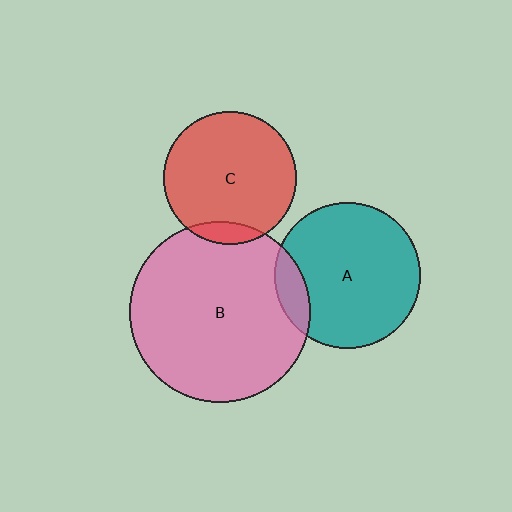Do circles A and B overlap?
Yes.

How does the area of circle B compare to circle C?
Approximately 1.9 times.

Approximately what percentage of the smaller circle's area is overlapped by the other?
Approximately 10%.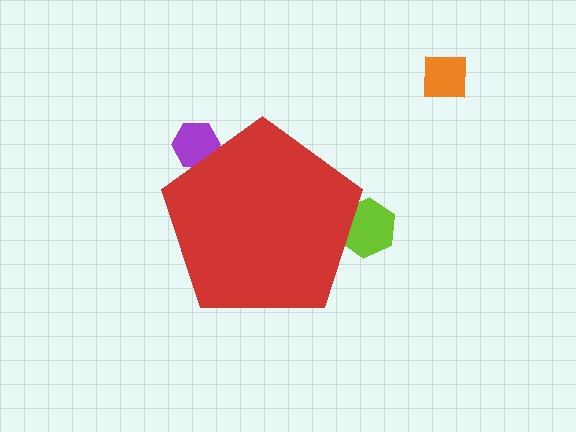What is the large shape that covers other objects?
A red pentagon.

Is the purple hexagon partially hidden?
Yes, the purple hexagon is partially hidden behind the red pentagon.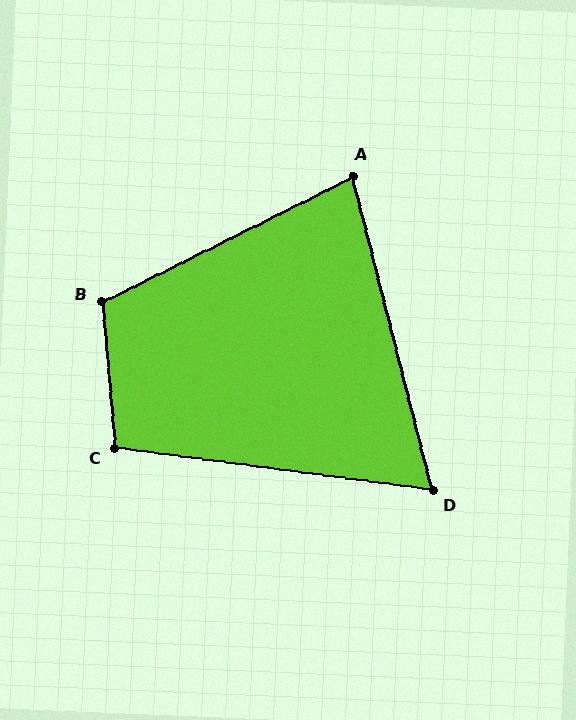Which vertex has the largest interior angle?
B, at approximately 112 degrees.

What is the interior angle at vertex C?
Approximately 102 degrees (obtuse).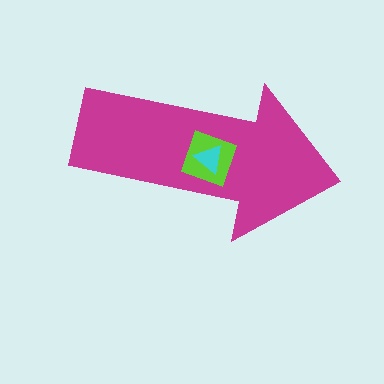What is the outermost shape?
The magenta arrow.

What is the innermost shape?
The cyan triangle.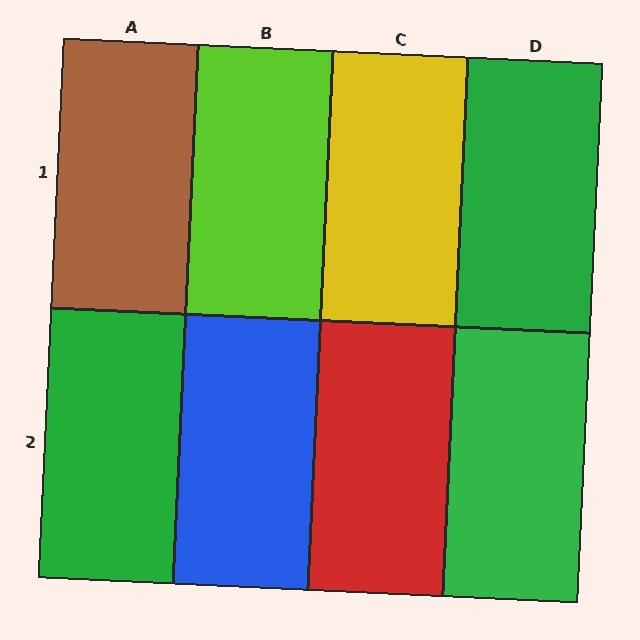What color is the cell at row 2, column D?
Green.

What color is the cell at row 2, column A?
Green.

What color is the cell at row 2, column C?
Red.